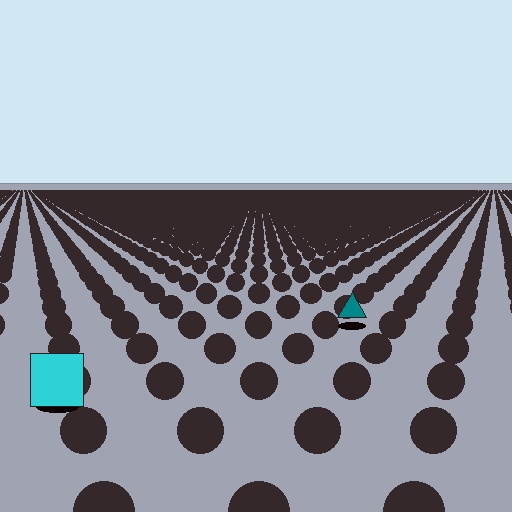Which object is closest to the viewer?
The cyan square is closest. The texture marks near it are larger and more spread out.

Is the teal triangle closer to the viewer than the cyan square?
No. The cyan square is closer — you can tell from the texture gradient: the ground texture is coarser near it.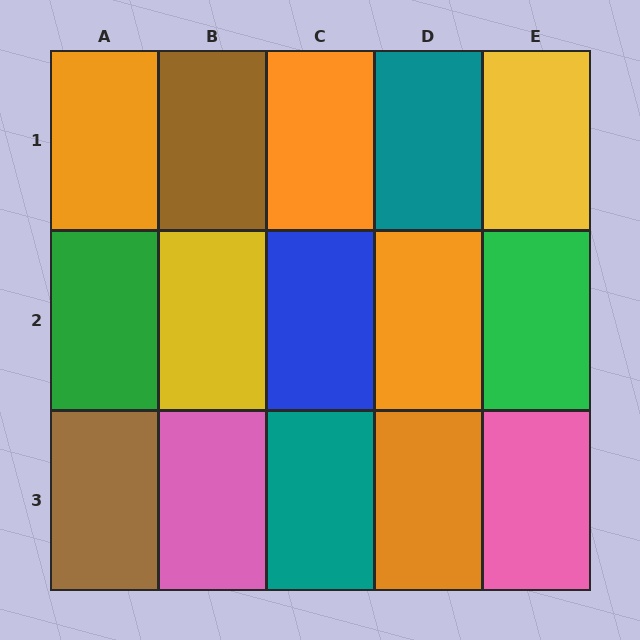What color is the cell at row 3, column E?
Pink.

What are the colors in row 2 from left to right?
Green, yellow, blue, orange, green.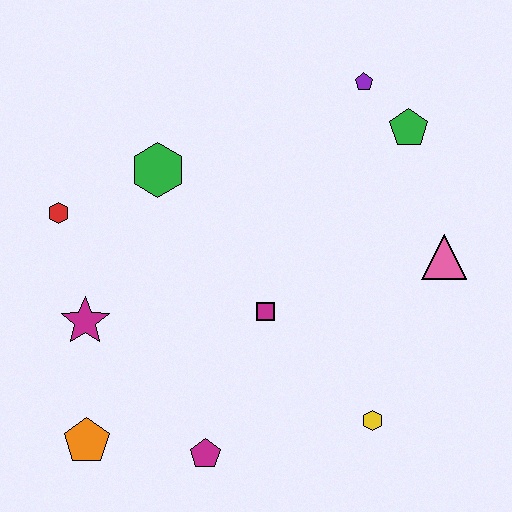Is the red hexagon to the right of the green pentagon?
No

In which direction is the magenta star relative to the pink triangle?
The magenta star is to the left of the pink triangle.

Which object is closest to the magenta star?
The red hexagon is closest to the magenta star.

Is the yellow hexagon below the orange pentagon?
No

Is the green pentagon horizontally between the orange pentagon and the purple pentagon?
No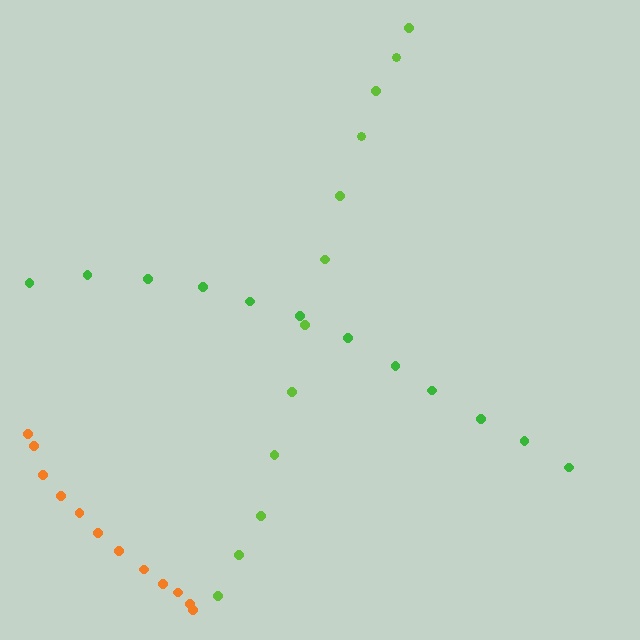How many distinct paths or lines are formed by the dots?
There are 3 distinct paths.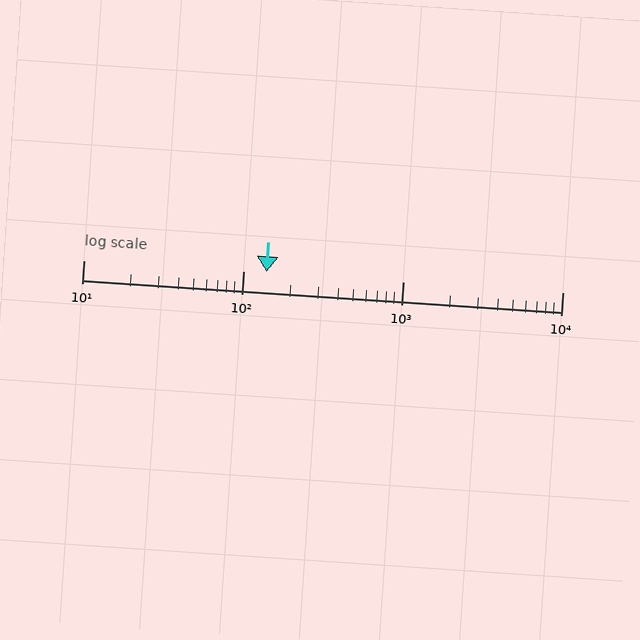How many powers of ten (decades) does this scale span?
The scale spans 3 decades, from 10 to 10000.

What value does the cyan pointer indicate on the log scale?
The pointer indicates approximately 140.